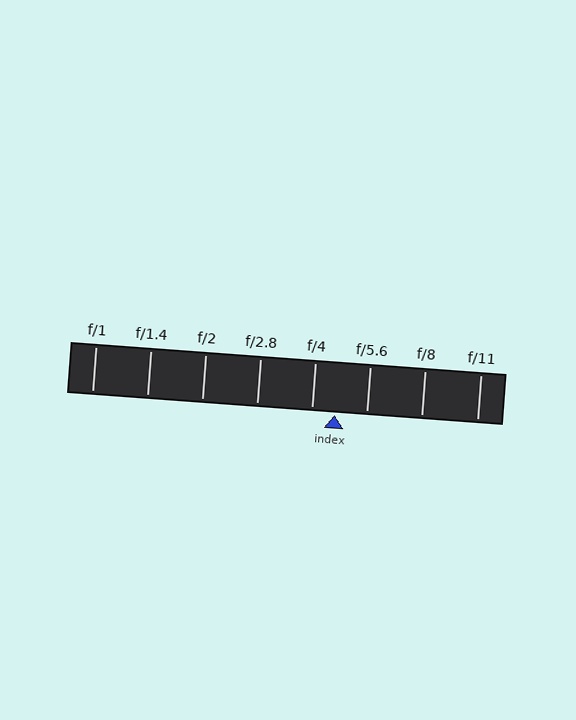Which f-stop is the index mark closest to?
The index mark is closest to f/4.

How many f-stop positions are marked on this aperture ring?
There are 8 f-stop positions marked.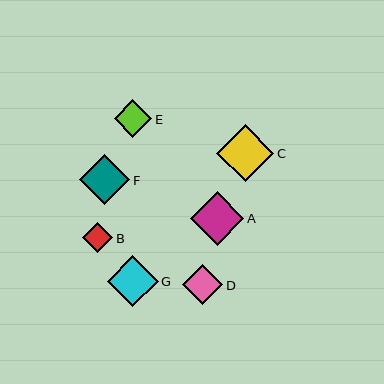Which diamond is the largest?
Diamond C is the largest with a size of approximately 57 pixels.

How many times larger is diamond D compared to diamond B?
Diamond D is approximately 1.3 times the size of diamond B.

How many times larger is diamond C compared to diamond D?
Diamond C is approximately 1.4 times the size of diamond D.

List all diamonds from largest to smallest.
From largest to smallest: C, A, G, F, D, E, B.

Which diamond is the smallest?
Diamond B is the smallest with a size of approximately 30 pixels.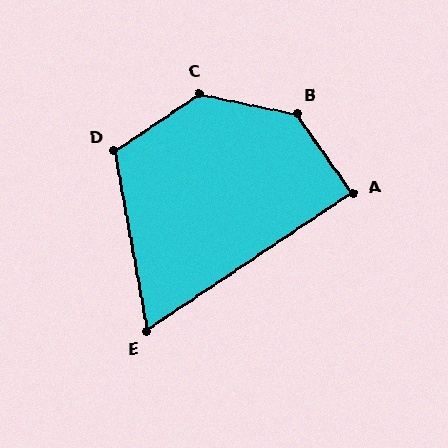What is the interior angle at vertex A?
Approximately 89 degrees (approximately right).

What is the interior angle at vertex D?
Approximately 113 degrees (obtuse).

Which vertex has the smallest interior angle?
E, at approximately 66 degrees.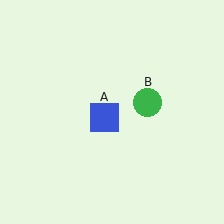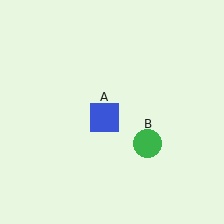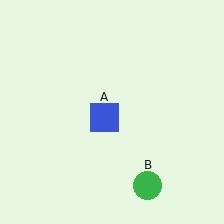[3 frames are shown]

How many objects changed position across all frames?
1 object changed position: green circle (object B).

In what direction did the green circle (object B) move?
The green circle (object B) moved down.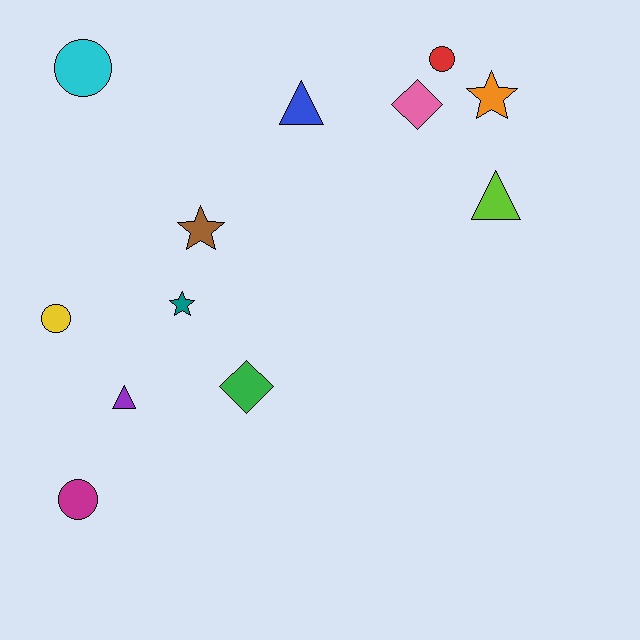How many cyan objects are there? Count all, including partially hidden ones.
There is 1 cyan object.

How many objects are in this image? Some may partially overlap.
There are 12 objects.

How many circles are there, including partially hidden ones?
There are 4 circles.